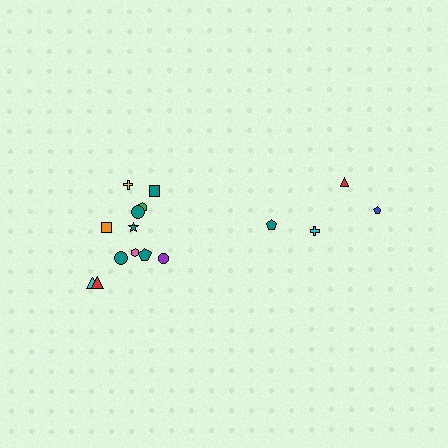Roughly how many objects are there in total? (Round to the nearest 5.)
Roughly 15 objects in total.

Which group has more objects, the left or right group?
The left group.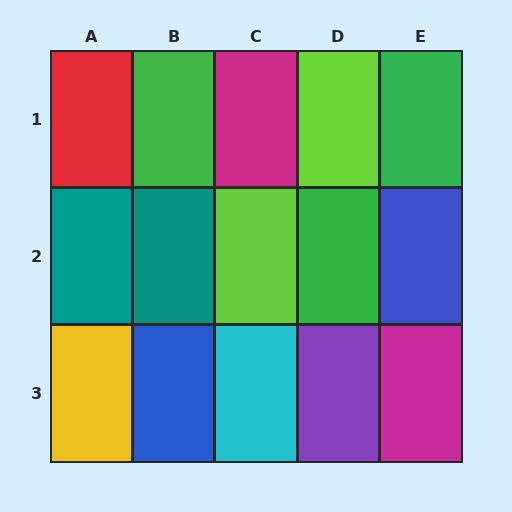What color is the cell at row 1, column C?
Magenta.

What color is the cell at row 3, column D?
Purple.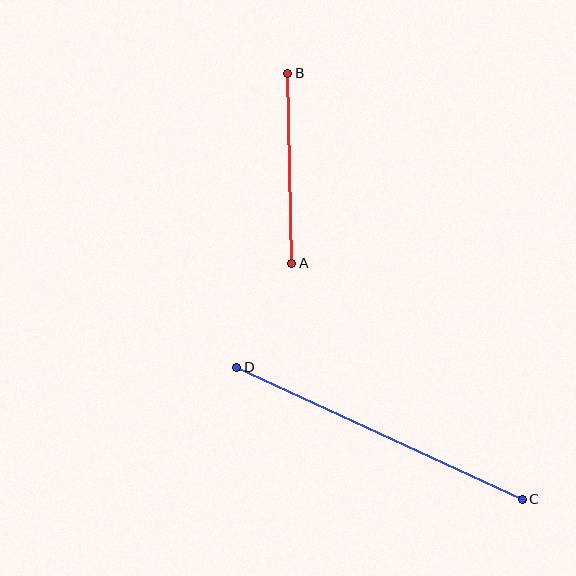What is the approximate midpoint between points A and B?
The midpoint is at approximately (290, 168) pixels.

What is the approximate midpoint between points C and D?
The midpoint is at approximately (379, 433) pixels.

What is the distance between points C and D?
The distance is approximately 314 pixels.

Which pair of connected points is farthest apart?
Points C and D are farthest apart.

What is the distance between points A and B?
The distance is approximately 190 pixels.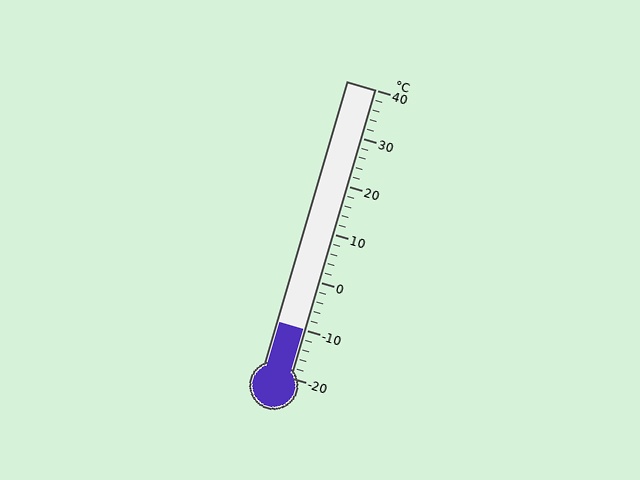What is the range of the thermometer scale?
The thermometer scale ranges from -20°C to 40°C.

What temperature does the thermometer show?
The thermometer shows approximately -10°C.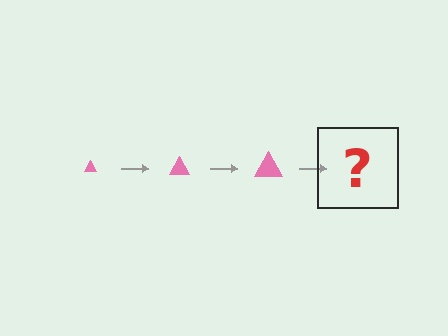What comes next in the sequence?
The next element should be a pink triangle, larger than the previous one.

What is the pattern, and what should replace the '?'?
The pattern is that the triangle gets progressively larger each step. The '?' should be a pink triangle, larger than the previous one.